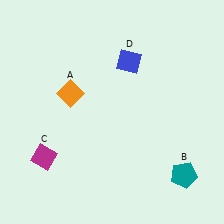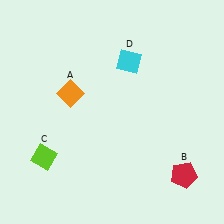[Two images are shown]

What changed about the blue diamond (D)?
In Image 1, D is blue. In Image 2, it changed to cyan.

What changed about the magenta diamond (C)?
In Image 1, C is magenta. In Image 2, it changed to lime.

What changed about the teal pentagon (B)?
In Image 1, B is teal. In Image 2, it changed to red.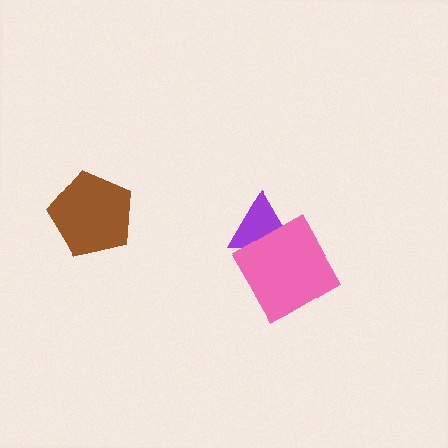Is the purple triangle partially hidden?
Yes, it is partially covered by another shape.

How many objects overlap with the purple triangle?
1 object overlaps with the purple triangle.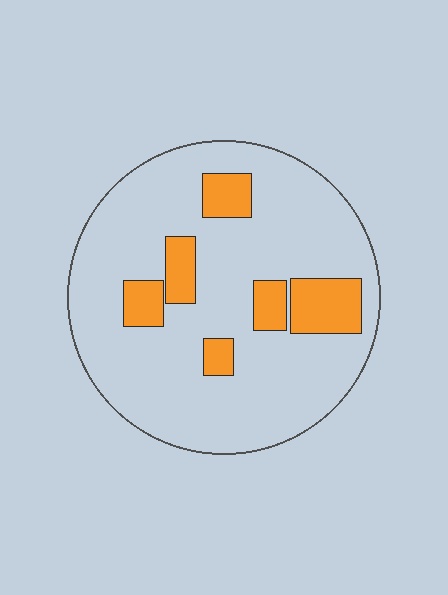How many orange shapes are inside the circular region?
6.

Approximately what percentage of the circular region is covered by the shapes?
Approximately 15%.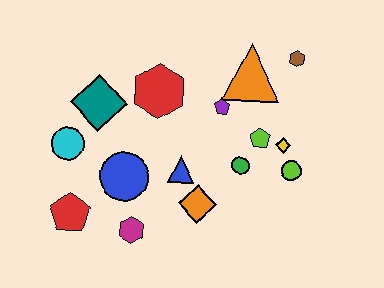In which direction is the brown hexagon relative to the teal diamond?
The brown hexagon is to the right of the teal diamond.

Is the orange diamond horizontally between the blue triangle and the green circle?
Yes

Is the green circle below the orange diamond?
No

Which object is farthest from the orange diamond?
The brown hexagon is farthest from the orange diamond.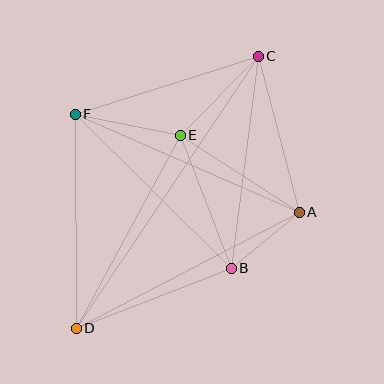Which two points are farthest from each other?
Points C and D are farthest from each other.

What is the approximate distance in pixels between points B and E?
The distance between B and E is approximately 143 pixels.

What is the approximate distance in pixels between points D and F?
The distance between D and F is approximately 214 pixels.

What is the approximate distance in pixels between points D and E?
The distance between D and E is approximately 219 pixels.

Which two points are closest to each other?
Points A and B are closest to each other.